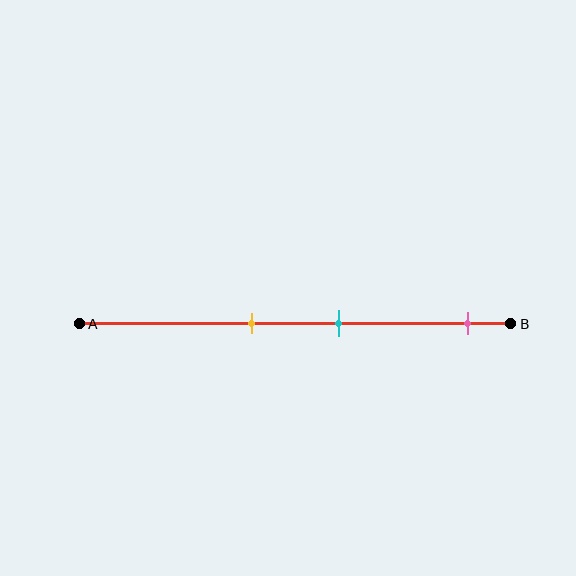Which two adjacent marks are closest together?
The yellow and cyan marks are the closest adjacent pair.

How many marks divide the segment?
There are 3 marks dividing the segment.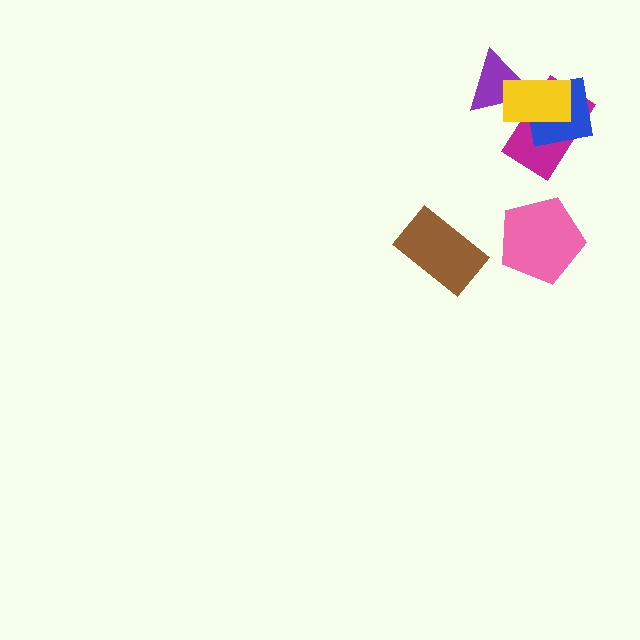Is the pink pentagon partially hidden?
No, no other shape covers it.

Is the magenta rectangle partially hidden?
Yes, it is partially covered by another shape.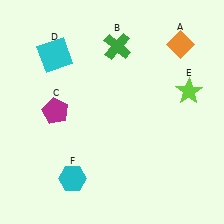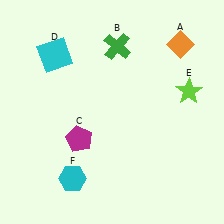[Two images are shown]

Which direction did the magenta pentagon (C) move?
The magenta pentagon (C) moved down.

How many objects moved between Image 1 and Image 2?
1 object moved between the two images.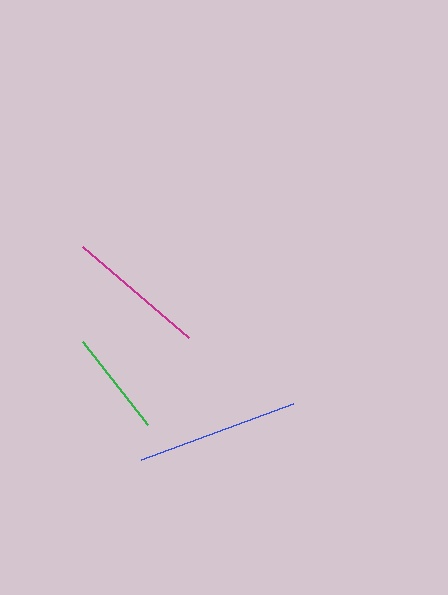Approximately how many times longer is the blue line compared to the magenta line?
The blue line is approximately 1.2 times the length of the magenta line.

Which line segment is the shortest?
The green line is the shortest at approximately 106 pixels.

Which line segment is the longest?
The blue line is the longest at approximately 162 pixels.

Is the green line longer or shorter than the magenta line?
The magenta line is longer than the green line.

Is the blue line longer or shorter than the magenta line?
The blue line is longer than the magenta line.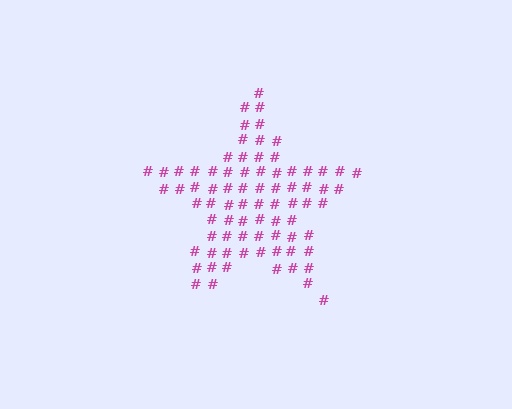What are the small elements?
The small elements are hash symbols.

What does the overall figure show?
The overall figure shows a star.